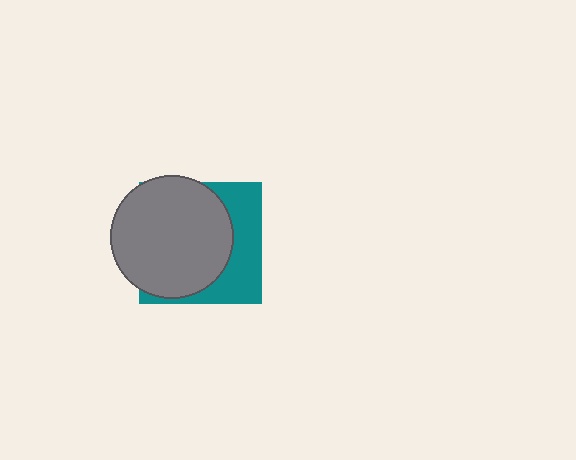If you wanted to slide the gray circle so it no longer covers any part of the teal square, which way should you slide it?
Slide it left — that is the most direct way to separate the two shapes.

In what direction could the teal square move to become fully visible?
The teal square could move right. That would shift it out from behind the gray circle entirely.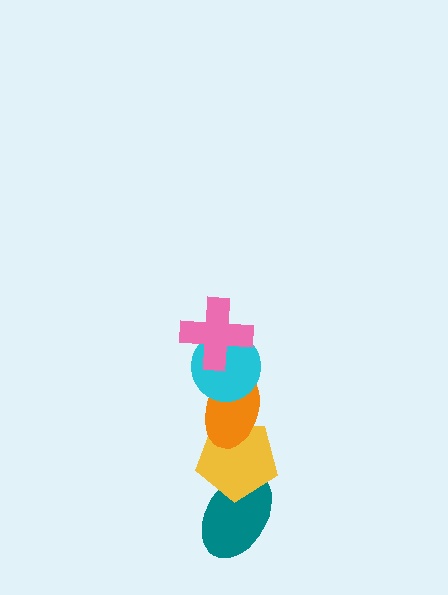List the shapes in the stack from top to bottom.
From top to bottom: the pink cross, the cyan circle, the orange ellipse, the yellow pentagon, the teal ellipse.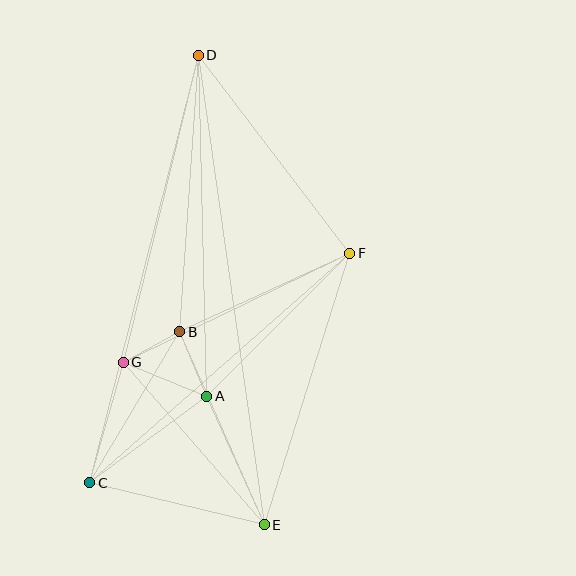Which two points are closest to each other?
Points B and G are closest to each other.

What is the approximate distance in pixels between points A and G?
The distance between A and G is approximately 90 pixels.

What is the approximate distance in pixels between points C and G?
The distance between C and G is approximately 125 pixels.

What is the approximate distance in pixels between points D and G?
The distance between D and G is approximately 316 pixels.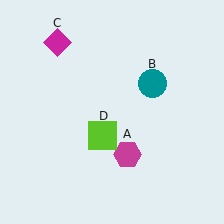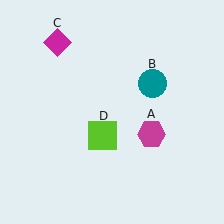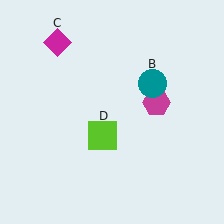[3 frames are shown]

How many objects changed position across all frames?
1 object changed position: magenta hexagon (object A).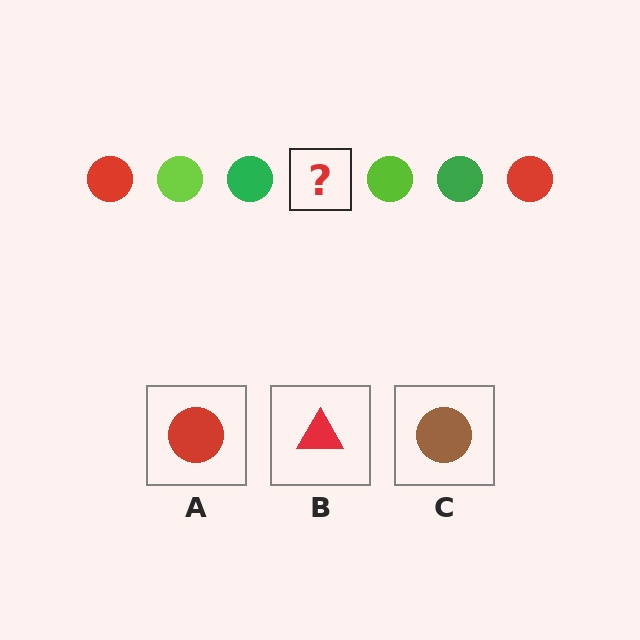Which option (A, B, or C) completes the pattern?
A.